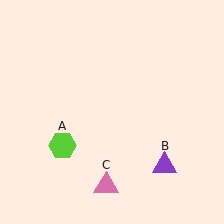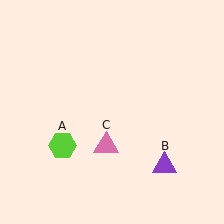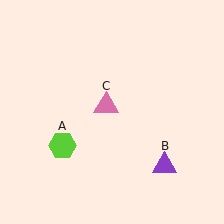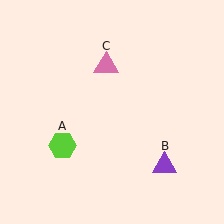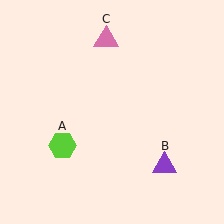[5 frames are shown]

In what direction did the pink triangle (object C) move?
The pink triangle (object C) moved up.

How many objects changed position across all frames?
1 object changed position: pink triangle (object C).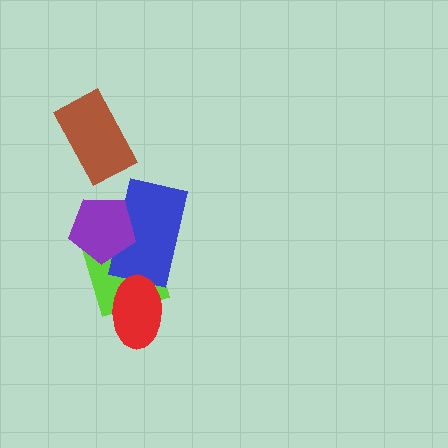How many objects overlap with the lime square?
3 objects overlap with the lime square.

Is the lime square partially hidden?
Yes, it is partially covered by another shape.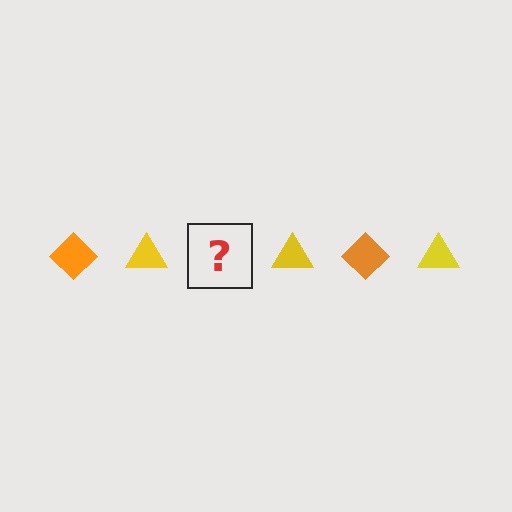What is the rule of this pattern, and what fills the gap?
The rule is that the pattern alternates between orange diamond and yellow triangle. The gap should be filled with an orange diamond.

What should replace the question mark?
The question mark should be replaced with an orange diamond.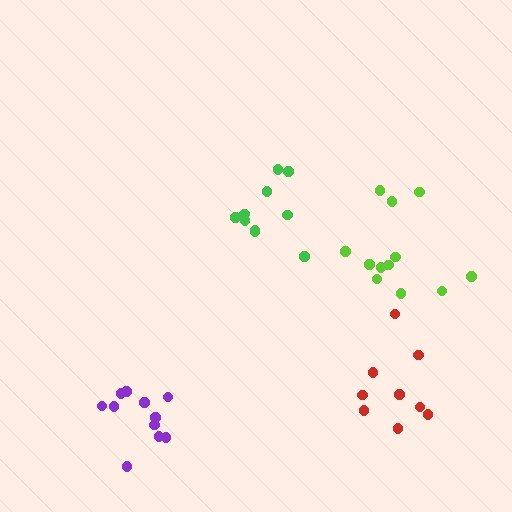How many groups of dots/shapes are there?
There are 4 groups.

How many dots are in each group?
Group 1: 10 dots, Group 2: 12 dots, Group 3: 9 dots, Group 4: 11 dots (42 total).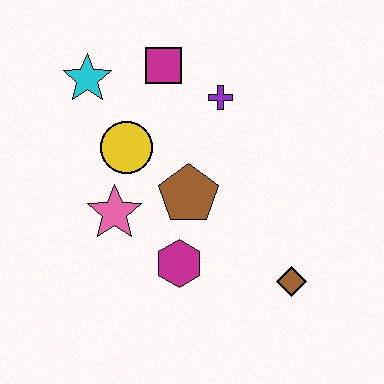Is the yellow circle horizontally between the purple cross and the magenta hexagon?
No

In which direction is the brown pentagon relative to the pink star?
The brown pentagon is to the right of the pink star.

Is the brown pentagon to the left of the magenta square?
No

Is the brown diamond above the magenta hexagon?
No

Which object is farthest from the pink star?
The brown diamond is farthest from the pink star.